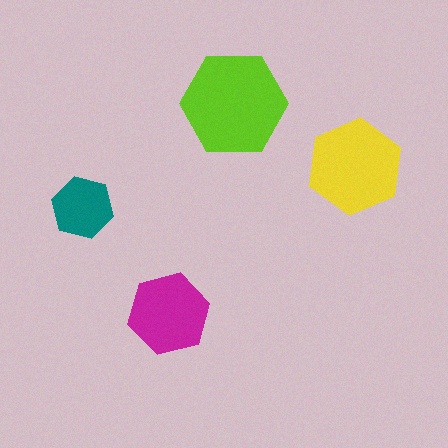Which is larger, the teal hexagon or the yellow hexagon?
The yellow one.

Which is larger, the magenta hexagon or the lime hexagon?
The lime one.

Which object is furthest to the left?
The teal hexagon is leftmost.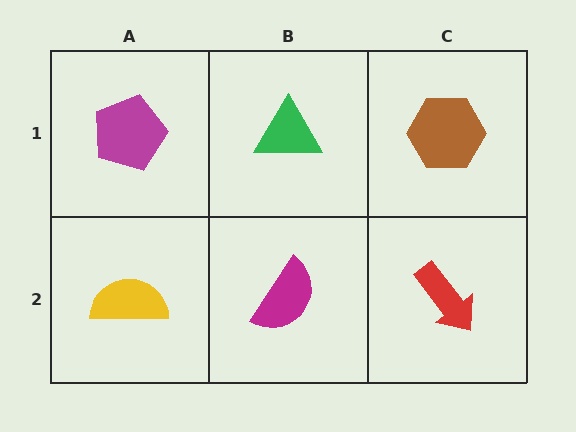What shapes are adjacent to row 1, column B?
A magenta semicircle (row 2, column B), a magenta pentagon (row 1, column A), a brown hexagon (row 1, column C).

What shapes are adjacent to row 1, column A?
A yellow semicircle (row 2, column A), a green triangle (row 1, column B).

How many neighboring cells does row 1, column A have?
2.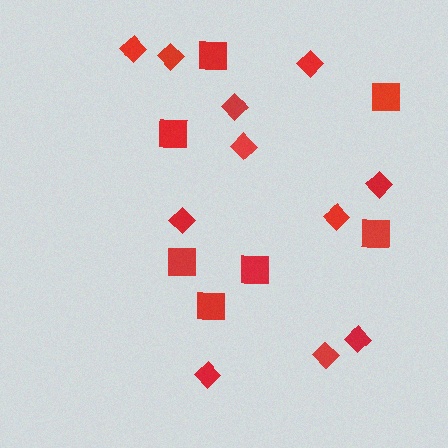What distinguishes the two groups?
There are 2 groups: one group of squares (7) and one group of diamonds (11).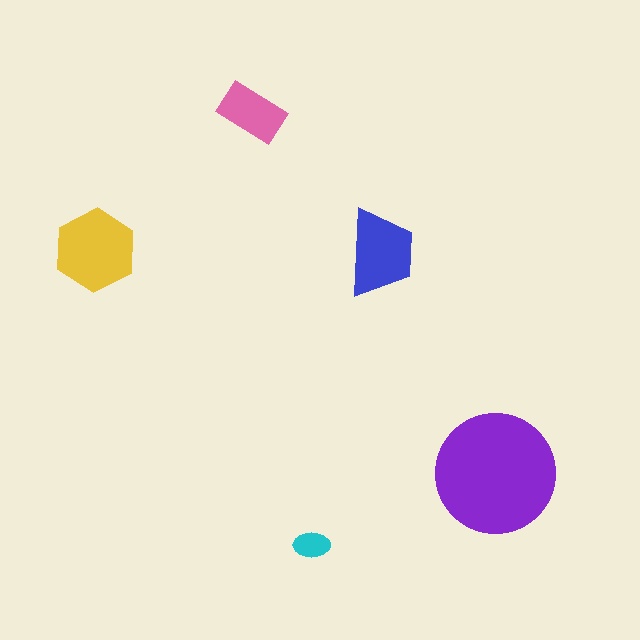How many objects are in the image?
There are 5 objects in the image.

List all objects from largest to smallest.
The purple circle, the yellow hexagon, the blue trapezoid, the pink rectangle, the cyan ellipse.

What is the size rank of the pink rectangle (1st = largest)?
4th.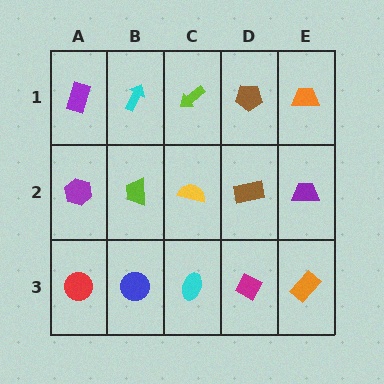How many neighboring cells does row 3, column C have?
3.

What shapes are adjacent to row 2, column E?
An orange trapezoid (row 1, column E), an orange rectangle (row 3, column E), a brown rectangle (row 2, column D).